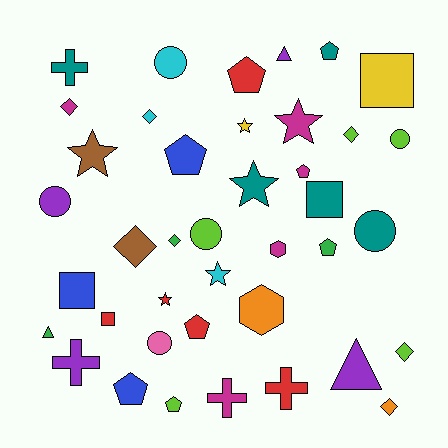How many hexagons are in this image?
There are 2 hexagons.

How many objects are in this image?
There are 40 objects.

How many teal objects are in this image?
There are 5 teal objects.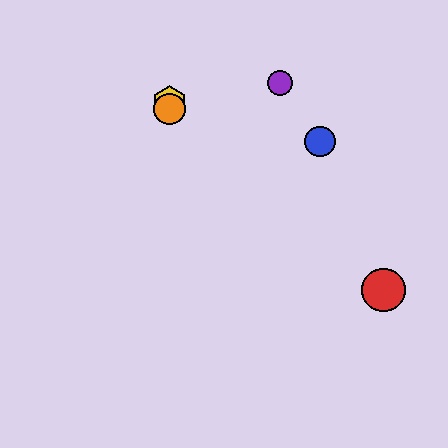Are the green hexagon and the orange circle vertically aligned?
Yes, both are at x≈170.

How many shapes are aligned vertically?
3 shapes (the green hexagon, the yellow hexagon, the orange circle) are aligned vertically.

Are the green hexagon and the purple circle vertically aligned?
No, the green hexagon is at x≈170 and the purple circle is at x≈280.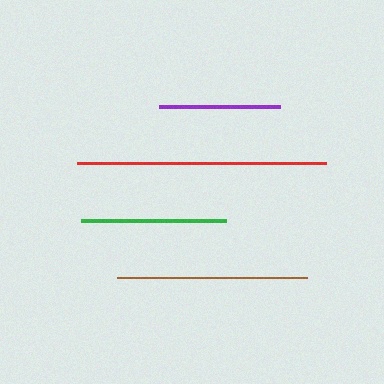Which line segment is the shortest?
The purple line is the shortest at approximately 121 pixels.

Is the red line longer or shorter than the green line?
The red line is longer than the green line.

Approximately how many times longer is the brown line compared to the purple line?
The brown line is approximately 1.6 times the length of the purple line.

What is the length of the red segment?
The red segment is approximately 249 pixels long.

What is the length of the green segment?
The green segment is approximately 145 pixels long.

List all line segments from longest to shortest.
From longest to shortest: red, brown, green, purple.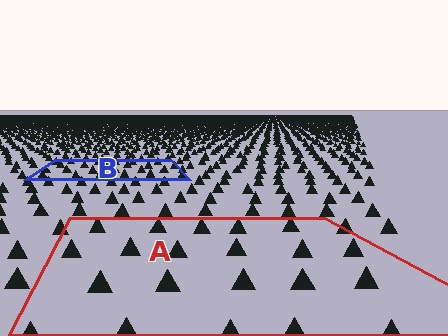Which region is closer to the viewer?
Region A is closer. The texture elements there are larger and more spread out.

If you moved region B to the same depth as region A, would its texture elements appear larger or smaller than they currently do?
They would appear larger. At a closer depth, the same texture elements are projected at a bigger on-screen size.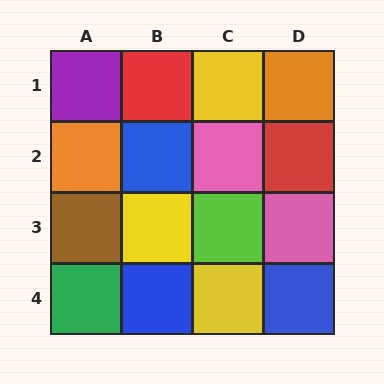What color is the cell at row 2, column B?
Blue.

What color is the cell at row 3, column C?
Lime.